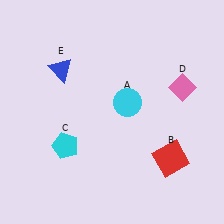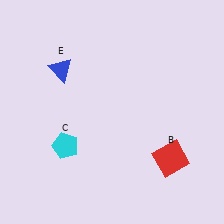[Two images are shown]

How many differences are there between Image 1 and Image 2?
There are 2 differences between the two images.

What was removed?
The pink diamond (D), the cyan circle (A) were removed in Image 2.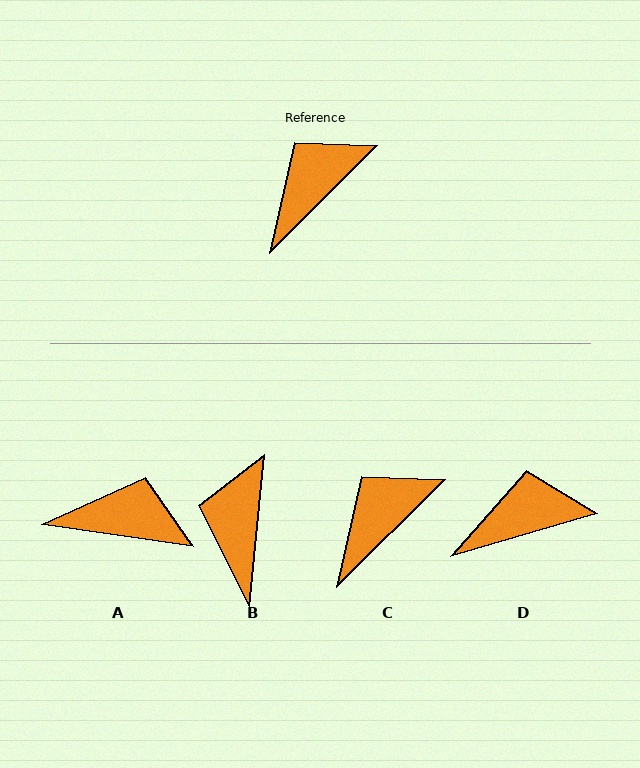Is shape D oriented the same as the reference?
No, it is off by about 29 degrees.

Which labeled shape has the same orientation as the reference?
C.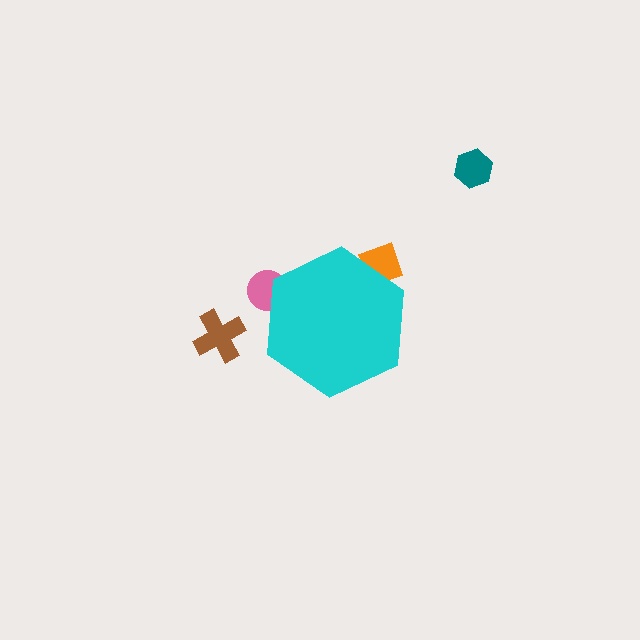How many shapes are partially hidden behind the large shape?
2 shapes are partially hidden.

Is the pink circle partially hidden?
Yes, the pink circle is partially hidden behind the cyan hexagon.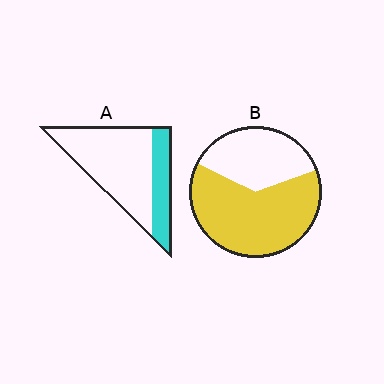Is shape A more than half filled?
No.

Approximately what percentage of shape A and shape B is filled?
A is approximately 30% and B is approximately 65%.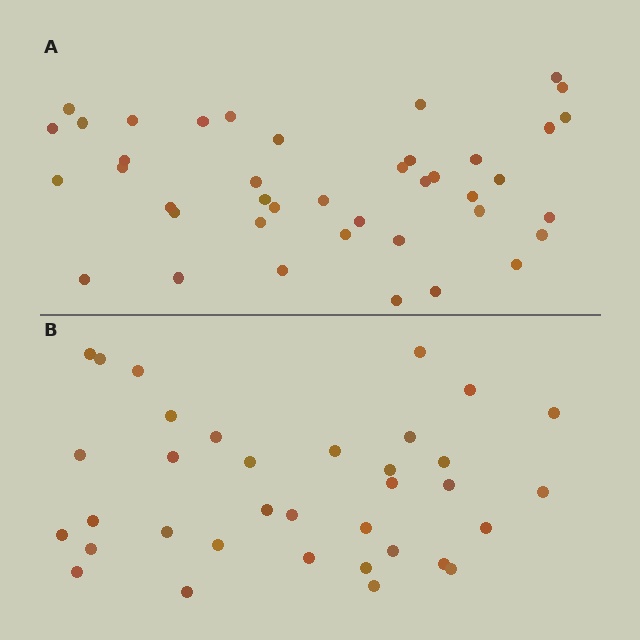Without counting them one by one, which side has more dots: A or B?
Region A (the top region) has more dots.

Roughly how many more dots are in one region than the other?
Region A has about 6 more dots than region B.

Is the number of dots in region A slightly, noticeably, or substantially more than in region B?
Region A has only slightly more — the two regions are fairly close. The ratio is roughly 1.2 to 1.